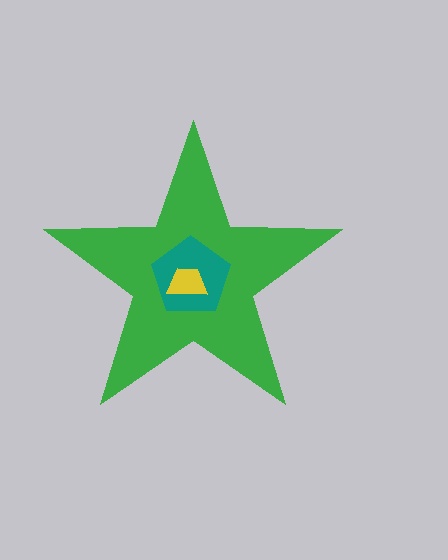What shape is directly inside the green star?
The teal pentagon.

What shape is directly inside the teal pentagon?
The yellow trapezoid.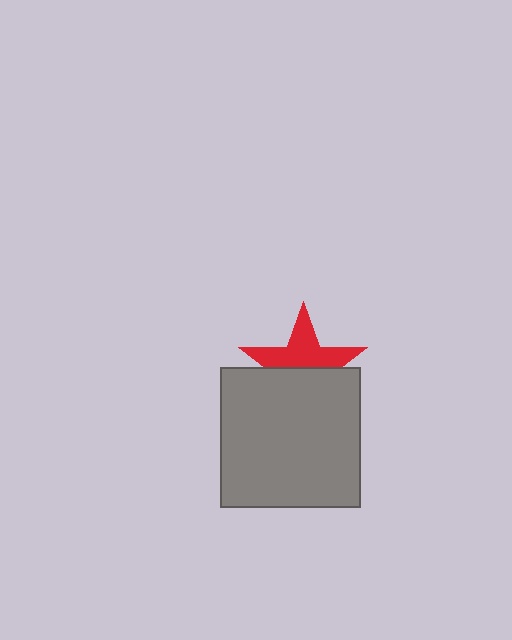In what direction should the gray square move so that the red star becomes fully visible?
The gray square should move down. That is the shortest direction to clear the overlap and leave the red star fully visible.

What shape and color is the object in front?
The object in front is a gray square.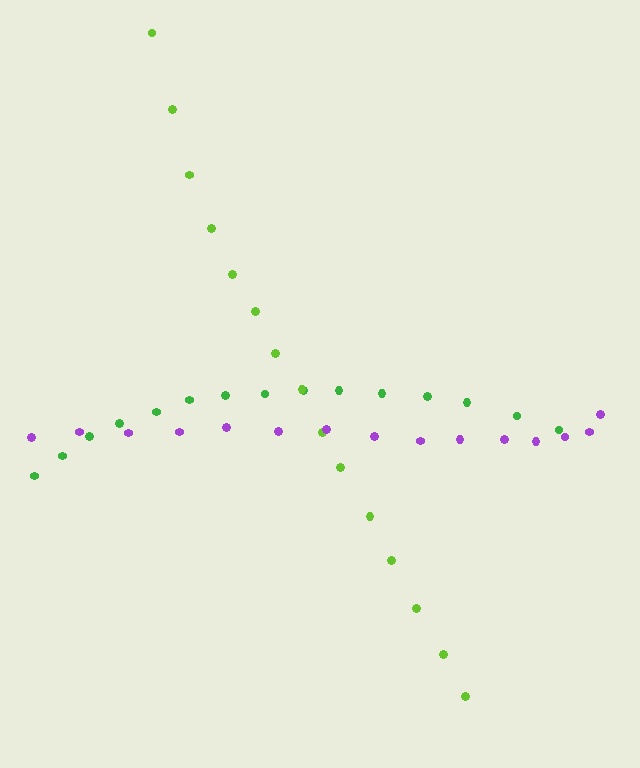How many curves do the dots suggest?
There are 3 distinct paths.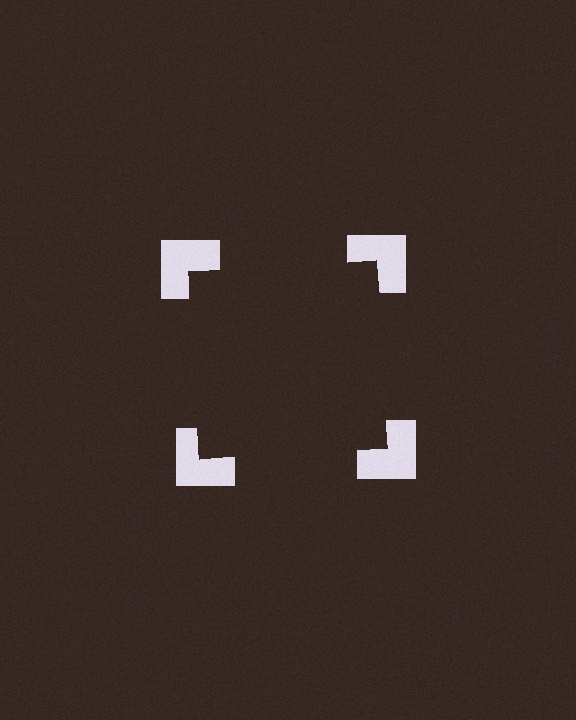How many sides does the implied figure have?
4 sides.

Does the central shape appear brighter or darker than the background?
It typically appears slightly darker than the background, even though no actual brightness change is drawn.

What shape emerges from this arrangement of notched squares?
An illusory square — its edges are inferred from the aligned wedge cuts in the notched squares, not physically drawn.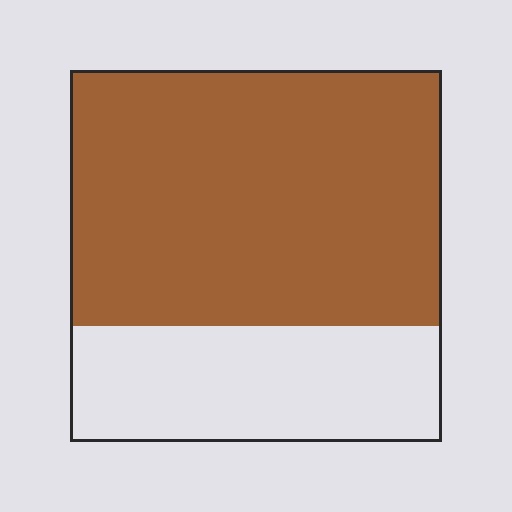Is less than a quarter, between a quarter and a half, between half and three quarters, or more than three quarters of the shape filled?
Between half and three quarters.